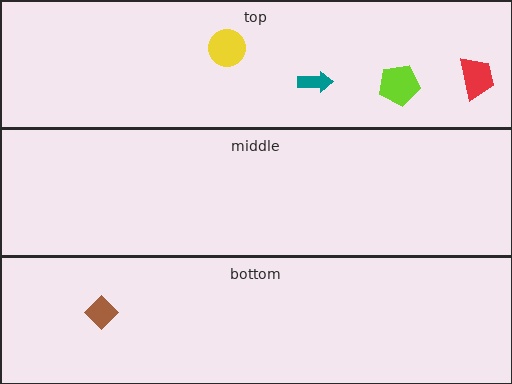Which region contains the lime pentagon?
The top region.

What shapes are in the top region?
The yellow circle, the lime pentagon, the teal arrow, the red trapezoid.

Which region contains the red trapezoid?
The top region.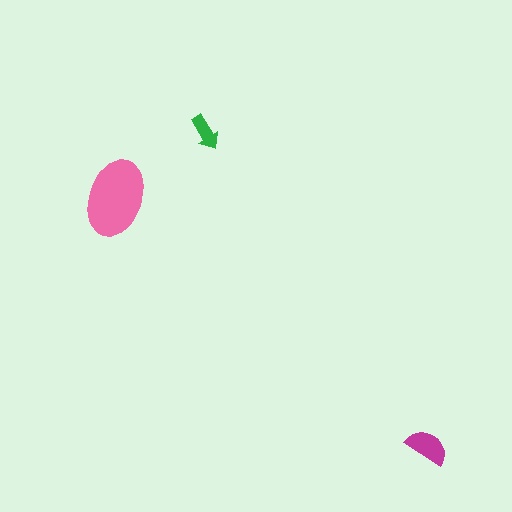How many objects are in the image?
There are 3 objects in the image.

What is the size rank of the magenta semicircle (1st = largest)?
2nd.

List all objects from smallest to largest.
The green arrow, the magenta semicircle, the pink ellipse.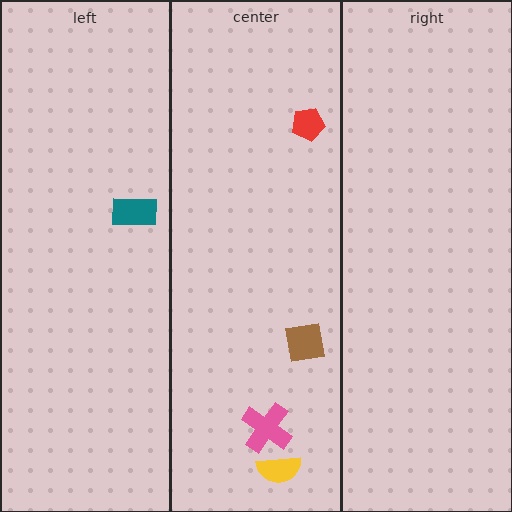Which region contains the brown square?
The center region.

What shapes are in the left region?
The teal rectangle.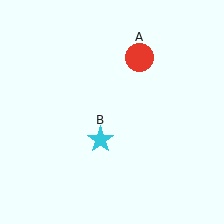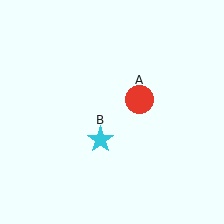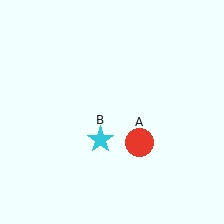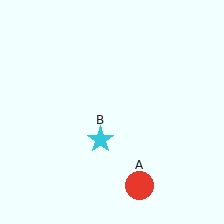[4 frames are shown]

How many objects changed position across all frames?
1 object changed position: red circle (object A).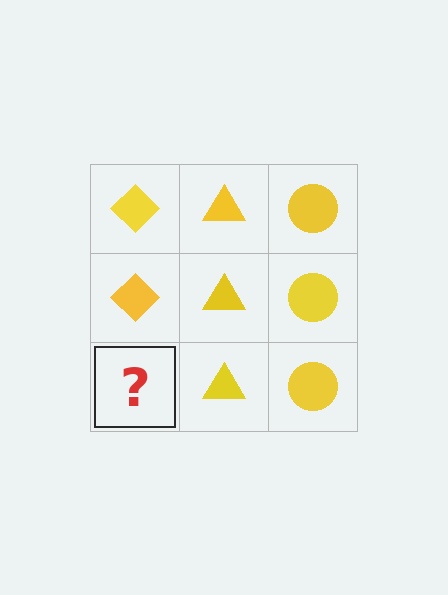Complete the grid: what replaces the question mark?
The question mark should be replaced with a yellow diamond.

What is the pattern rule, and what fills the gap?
The rule is that each column has a consistent shape. The gap should be filled with a yellow diamond.